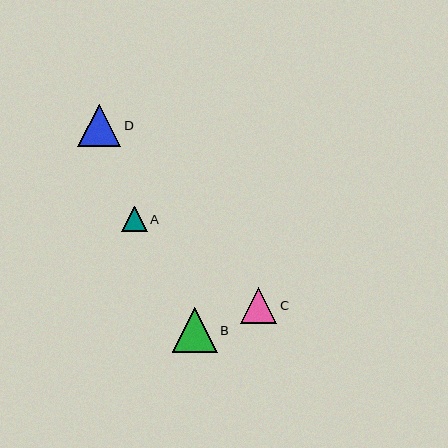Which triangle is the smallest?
Triangle A is the smallest with a size of approximately 25 pixels.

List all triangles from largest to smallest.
From largest to smallest: B, D, C, A.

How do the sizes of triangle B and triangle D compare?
Triangle B and triangle D are approximately the same size.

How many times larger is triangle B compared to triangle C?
Triangle B is approximately 1.2 times the size of triangle C.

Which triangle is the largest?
Triangle B is the largest with a size of approximately 45 pixels.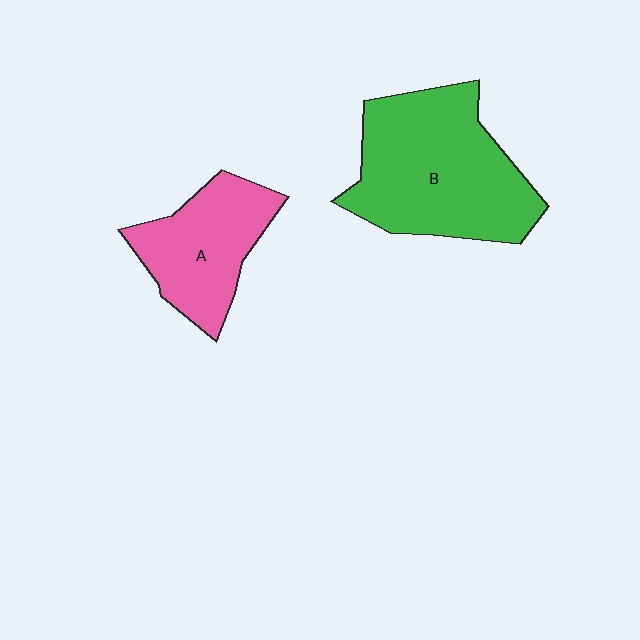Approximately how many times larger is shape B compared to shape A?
Approximately 1.6 times.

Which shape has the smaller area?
Shape A (pink).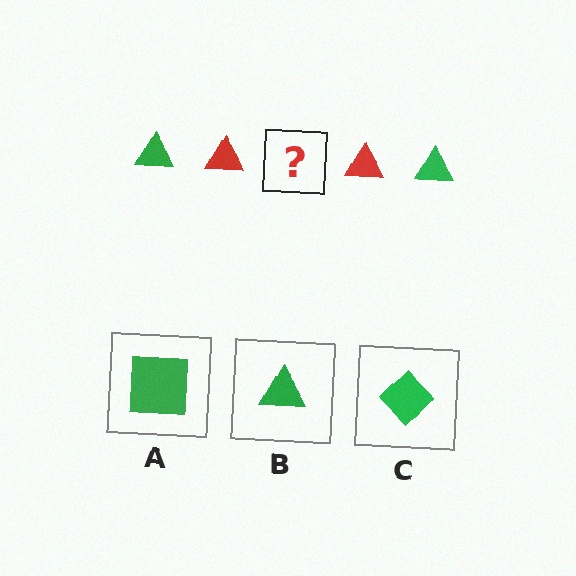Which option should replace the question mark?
Option B.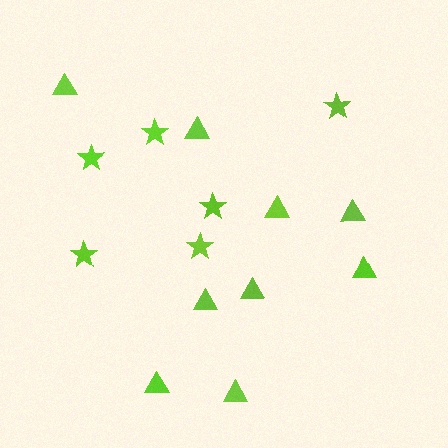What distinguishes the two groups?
There are 2 groups: one group of stars (6) and one group of triangles (9).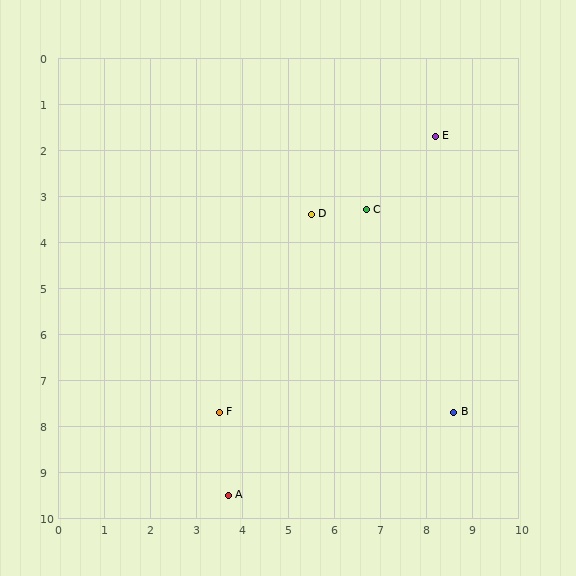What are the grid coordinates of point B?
Point B is at approximately (8.6, 7.7).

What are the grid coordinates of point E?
Point E is at approximately (8.2, 1.7).